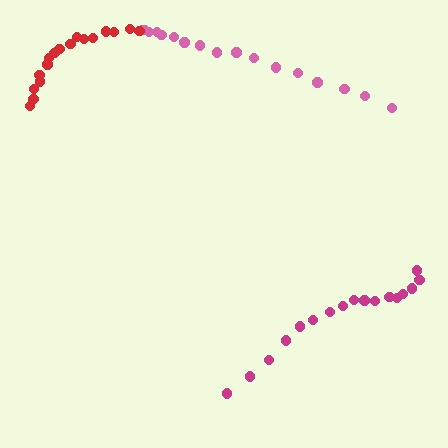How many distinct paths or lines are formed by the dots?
There are 3 distinct paths.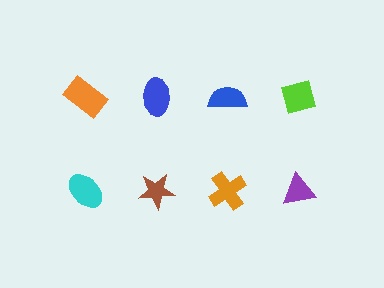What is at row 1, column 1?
An orange rectangle.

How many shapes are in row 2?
4 shapes.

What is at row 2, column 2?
A brown star.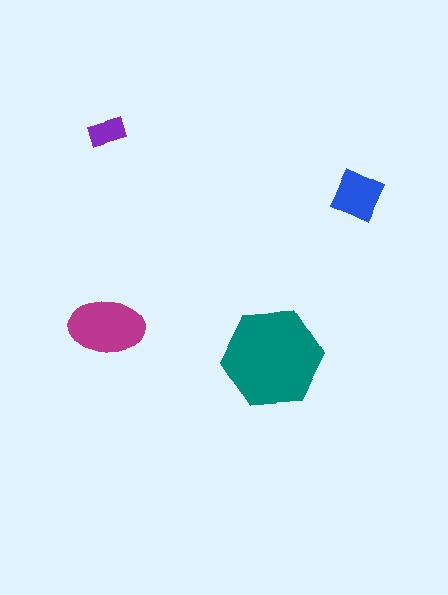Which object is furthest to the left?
The magenta ellipse is leftmost.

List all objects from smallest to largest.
The purple rectangle, the blue diamond, the magenta ellipse, the teal hexagon.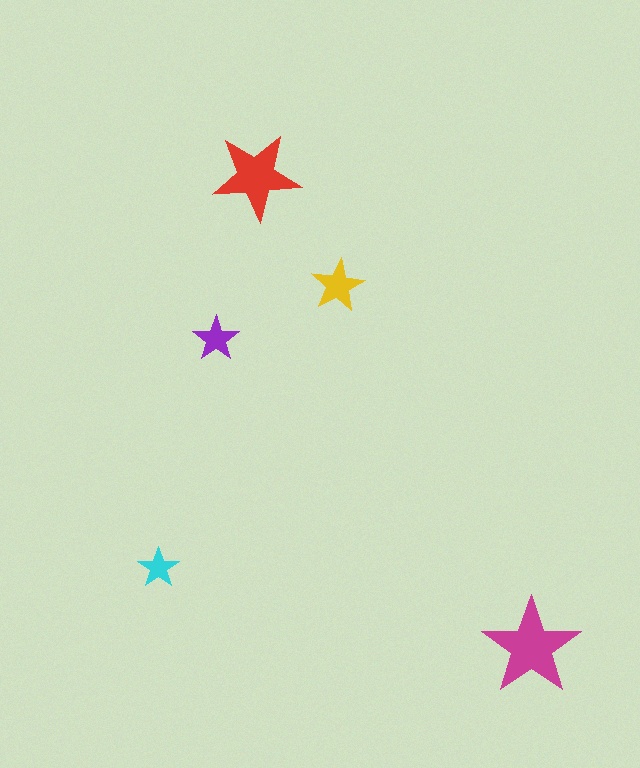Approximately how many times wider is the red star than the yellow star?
About 1.5 times wider.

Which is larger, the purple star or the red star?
The red one.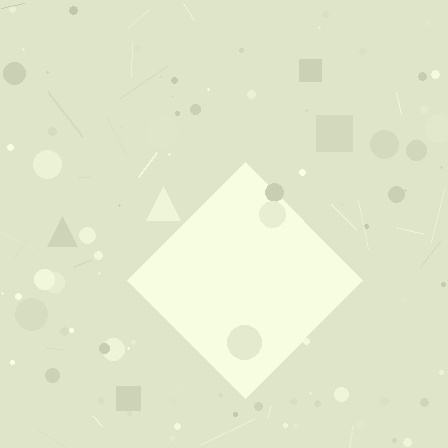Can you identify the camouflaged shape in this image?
The camouflaged shape is a diamond.